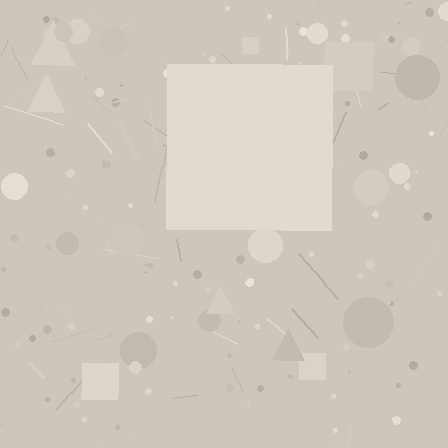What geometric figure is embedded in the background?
A square is embedded in the background.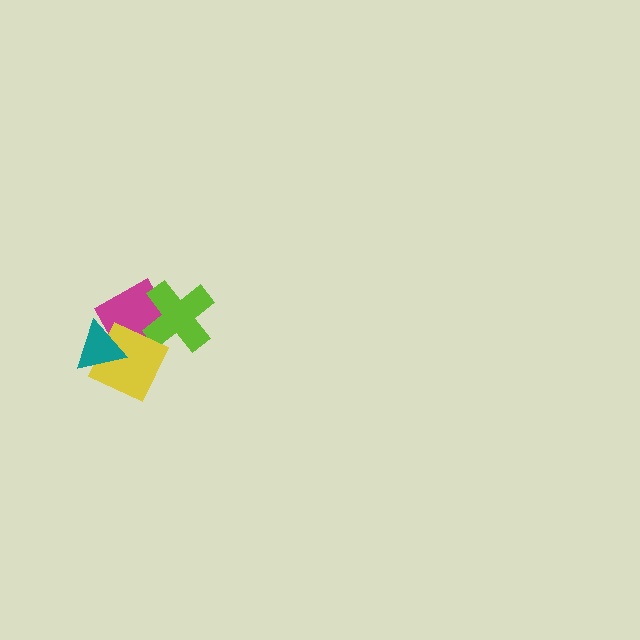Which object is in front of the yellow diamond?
The teal triangle is in front of the yellow diamond.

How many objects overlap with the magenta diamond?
3 objects overlap with the magenta diamond.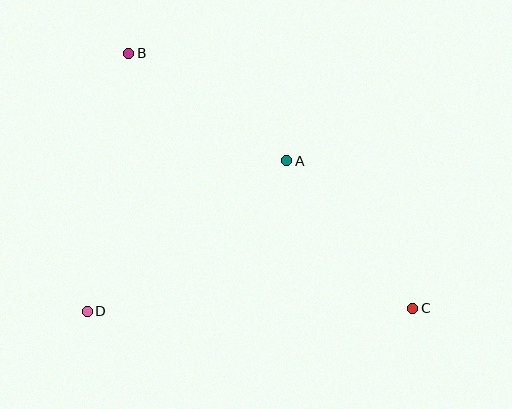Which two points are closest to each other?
Points A and B are closest to each other.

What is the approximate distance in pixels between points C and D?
The distance between C and D is approximately 325 pixels.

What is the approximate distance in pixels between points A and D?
The distance between A and D is approximately 250 pixels.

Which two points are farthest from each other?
Points B and C are farthest from each other.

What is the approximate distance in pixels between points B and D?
The distance between B and D is approximately 261 pixels.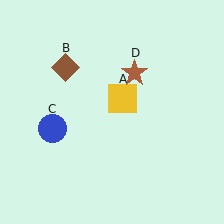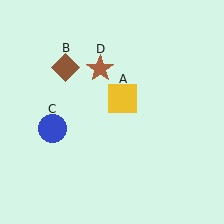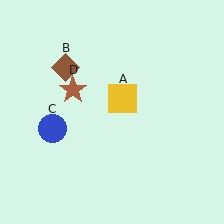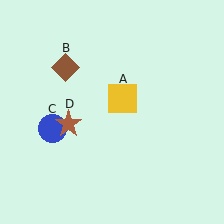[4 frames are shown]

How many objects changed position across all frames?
1 object changed position: brown star (object D).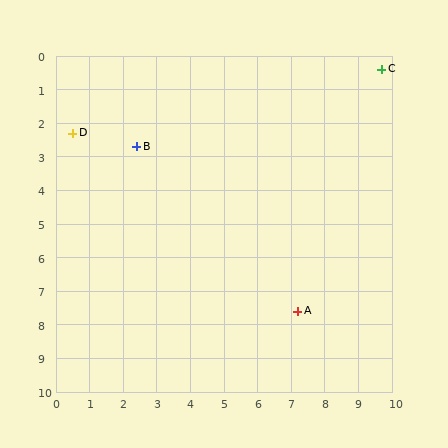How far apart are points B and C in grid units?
Points B and C are about 7.7 grid units apart.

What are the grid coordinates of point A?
Point A is at approximately (7.2, 7.6).